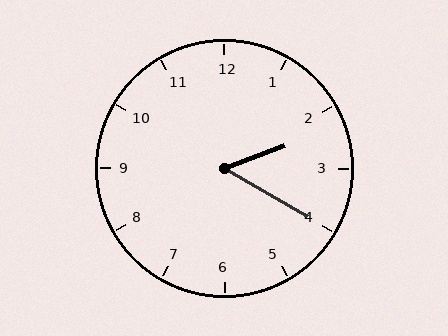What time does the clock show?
2:20.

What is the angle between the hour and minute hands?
Approximately 50 degrees.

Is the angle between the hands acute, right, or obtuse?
It is acute.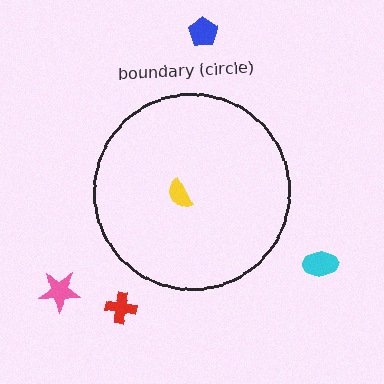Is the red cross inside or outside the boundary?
Outside.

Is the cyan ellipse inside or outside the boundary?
Outside.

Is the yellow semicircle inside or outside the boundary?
Inside.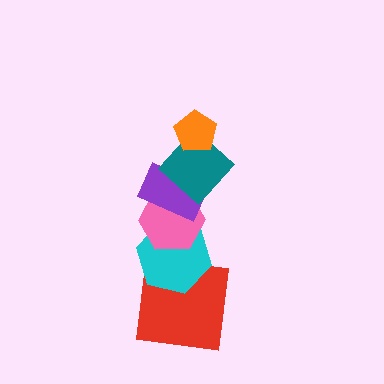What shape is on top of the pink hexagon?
The purple rectangle is on top of the pink hexagon.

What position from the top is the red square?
The red square is 6th from the top.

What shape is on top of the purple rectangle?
The teal diamond is on top of the purple rectangle.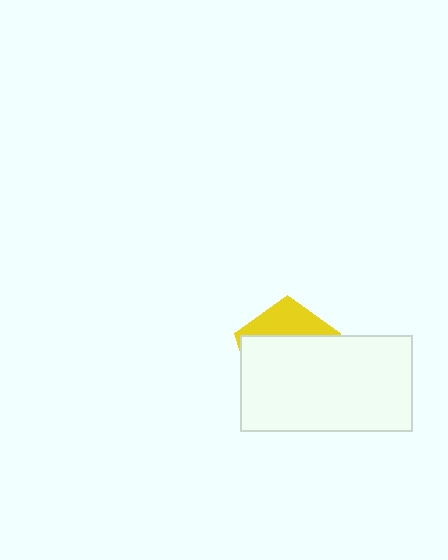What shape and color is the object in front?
The object in front is a white rectangle.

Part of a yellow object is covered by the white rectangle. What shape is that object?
It is a pentagon.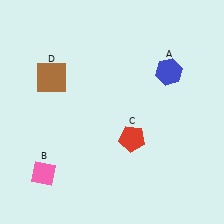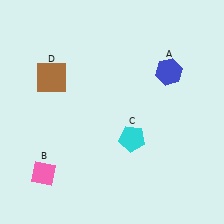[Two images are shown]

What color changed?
The pentagon (C) changed from red in Image 1 to cyan in Image 2.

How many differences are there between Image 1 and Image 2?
There is 1 difference between the two images.